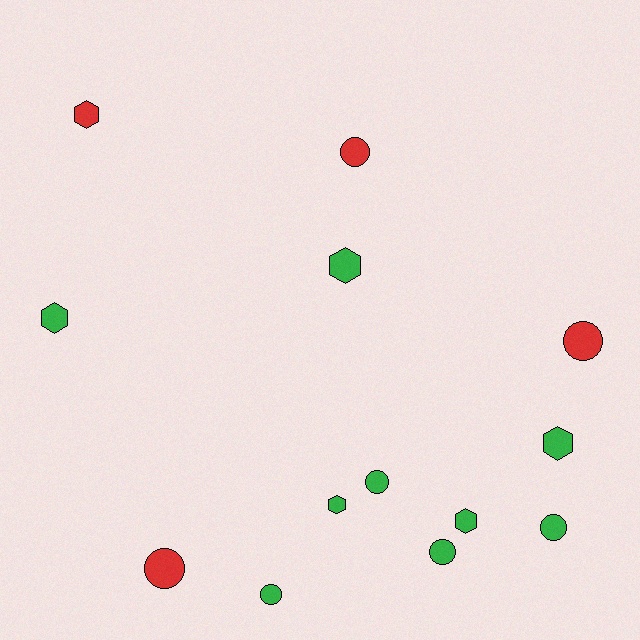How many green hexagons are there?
There are 5 green hexagons.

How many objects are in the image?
There are 13 objects.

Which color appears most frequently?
Green, with 9 objects.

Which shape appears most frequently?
Circle, with 7 objects.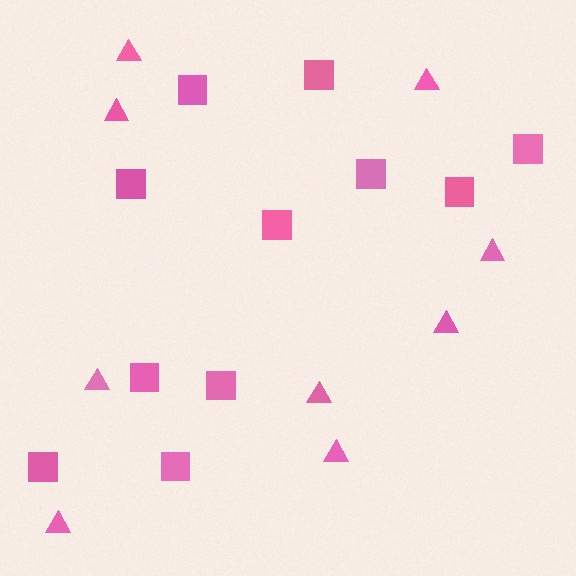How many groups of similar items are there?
There are 2 groups: one group of triangles (9) and one group of squares (11).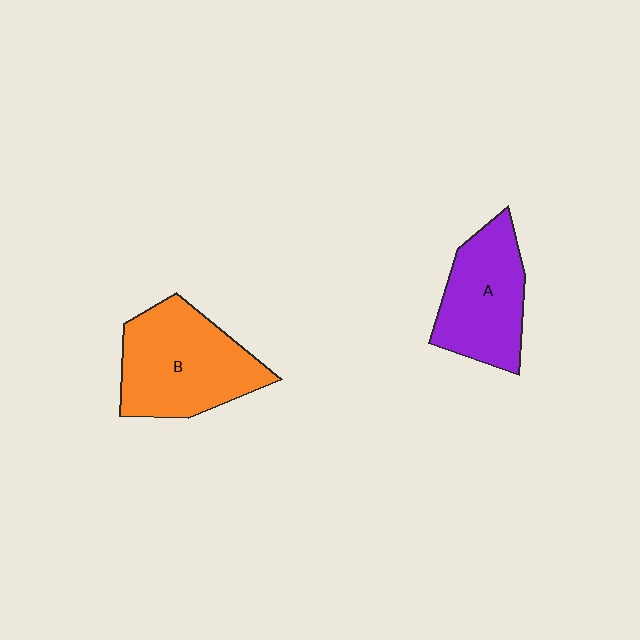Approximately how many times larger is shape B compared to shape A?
Approximately 1.2 times.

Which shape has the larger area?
Shape B (orange).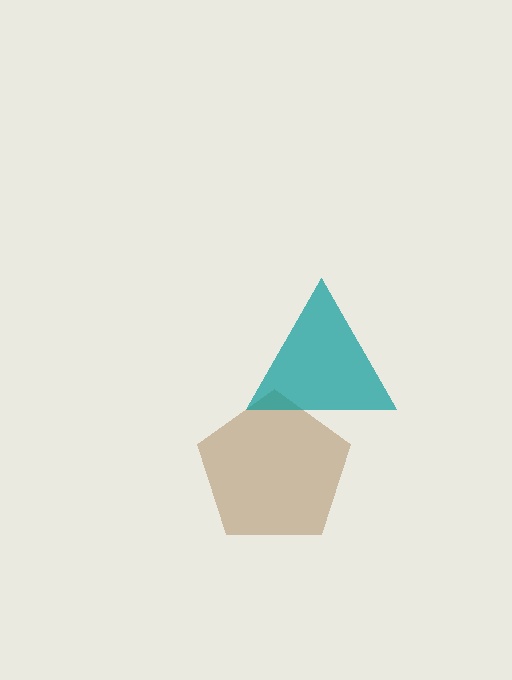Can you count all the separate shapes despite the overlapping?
Yes, there are 2 separate shapes.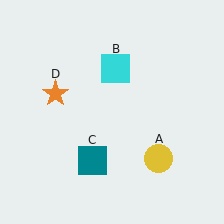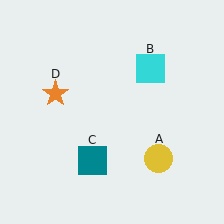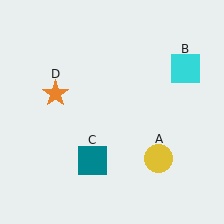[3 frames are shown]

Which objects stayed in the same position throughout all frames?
Yellow circle (object A) and teal square (object C) and orange star (object D) remained stationary.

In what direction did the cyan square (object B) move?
The cyan square (object B) moved right.